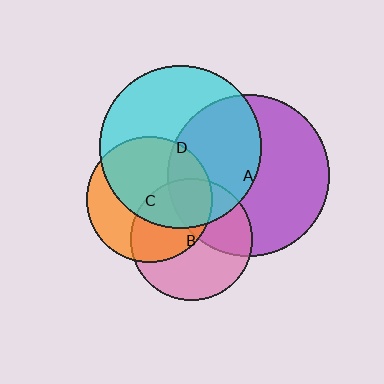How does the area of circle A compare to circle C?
Approximately 1.6 times.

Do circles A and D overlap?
Yes.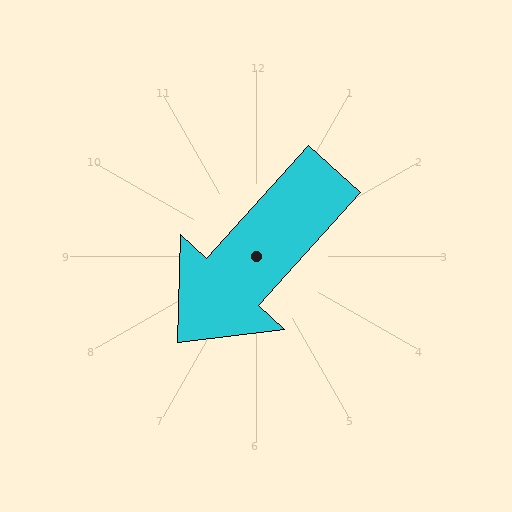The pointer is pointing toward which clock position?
Roughly 7 o'clock.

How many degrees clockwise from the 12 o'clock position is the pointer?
Approximately 222 degrees.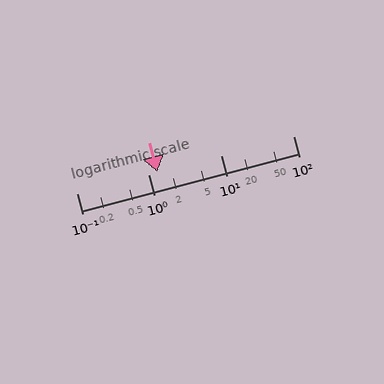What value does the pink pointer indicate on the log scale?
The pointer indicates approximately 1.3.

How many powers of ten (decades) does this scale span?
The scale spans 3 decades, from 0.1 to 100.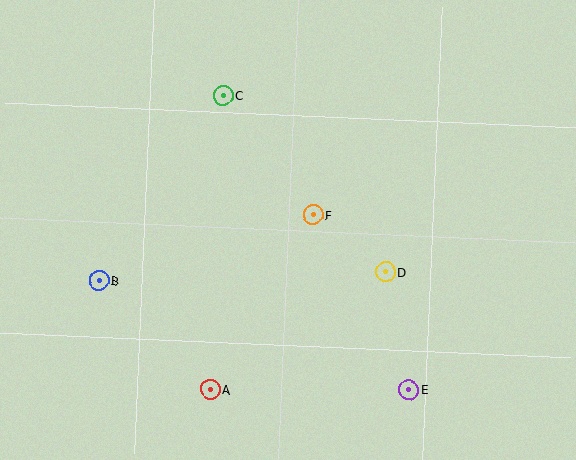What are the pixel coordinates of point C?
Point C is at (223, 95).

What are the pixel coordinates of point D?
Point D is at (386, 272).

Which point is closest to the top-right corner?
Point D is closest to the top-right corner.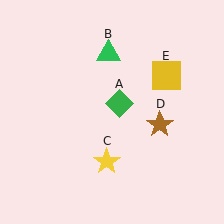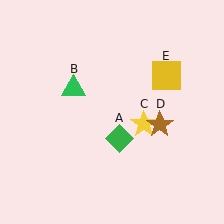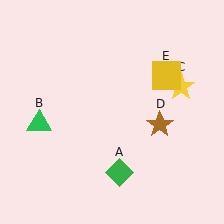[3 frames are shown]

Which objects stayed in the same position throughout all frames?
Brown star (object D) and yellow square (object E) remained stationary.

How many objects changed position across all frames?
3 objects changed position: green diamond (object A), green triangle (object B), yellow star (object C).